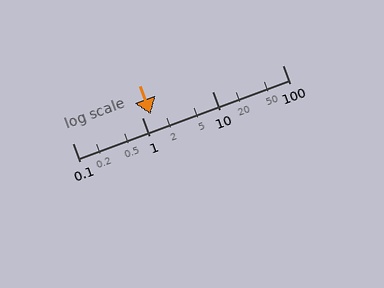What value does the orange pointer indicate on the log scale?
The pointer indicates approximately 1.3.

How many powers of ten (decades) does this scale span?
The scale spans 3 decades, from 0.1 to 100.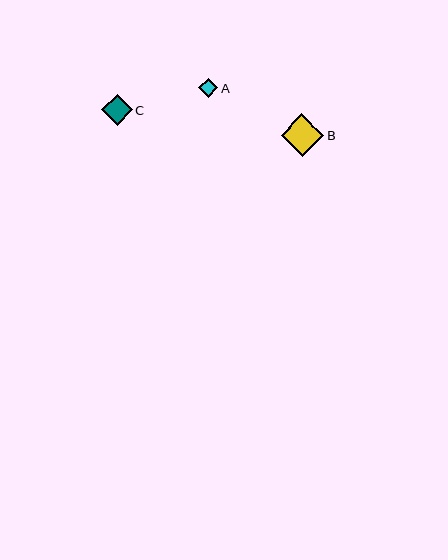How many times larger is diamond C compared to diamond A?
Diamond C is approximately 1.6 times the size of diamond A.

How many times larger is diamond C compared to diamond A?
Diamond C is approximately 1.6 times the size of diamond A.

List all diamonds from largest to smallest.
From largest to smallest: B, C, A.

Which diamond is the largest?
Diamond B is the largest with a size of approximately 43 pixels.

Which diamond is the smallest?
Diamond A is the smallest with a size of approximately 19 pixels.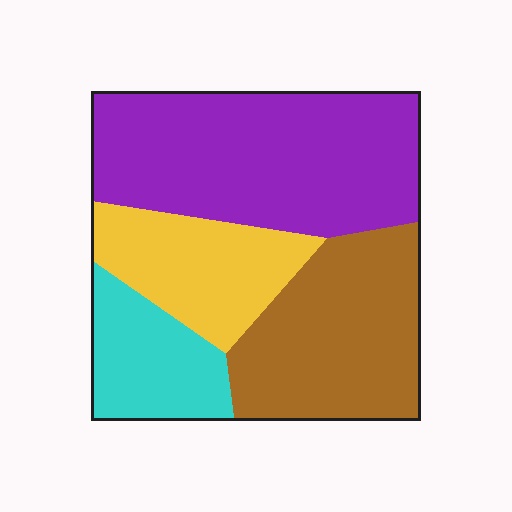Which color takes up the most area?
Purple, at roughly 40%.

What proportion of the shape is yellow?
Yellow takes up about one sixth (1/6) of the shape.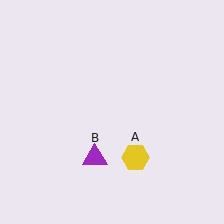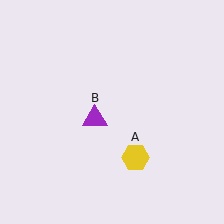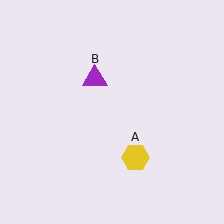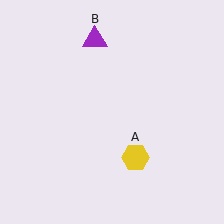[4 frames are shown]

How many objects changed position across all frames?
1 object changed position: purple triangle (object B).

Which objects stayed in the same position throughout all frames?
Yellow hexagon (object A) remained stationary.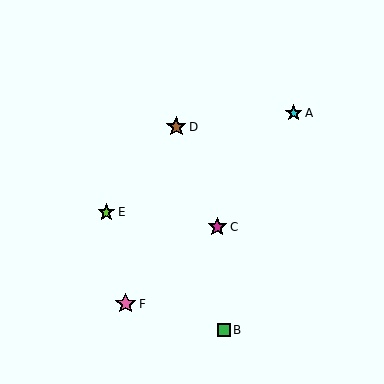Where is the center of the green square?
The center of the green square is at (224, 330).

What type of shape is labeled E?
Shape E is a lime star.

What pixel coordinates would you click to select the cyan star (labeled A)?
Click at (294, 113) to select the cyan star A.